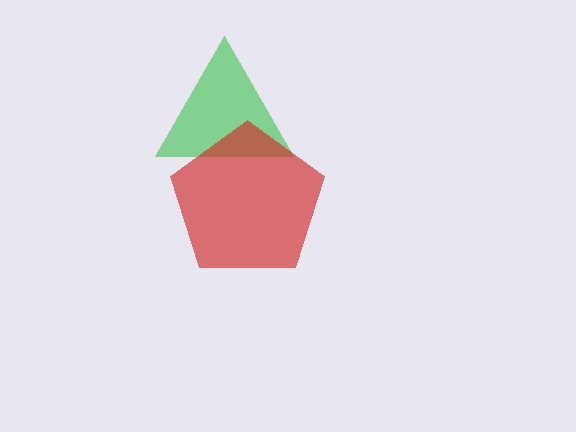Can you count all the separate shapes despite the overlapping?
Yes, there are 2 separate shapes.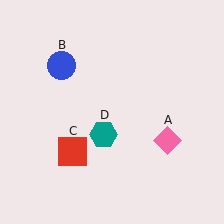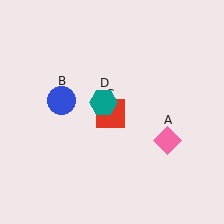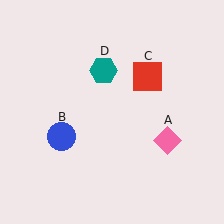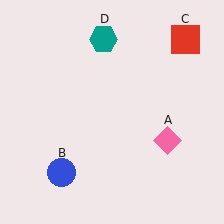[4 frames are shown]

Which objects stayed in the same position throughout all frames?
Pink diamond (object A) remained stationary.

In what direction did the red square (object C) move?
The red square (object C) moved up and to the right.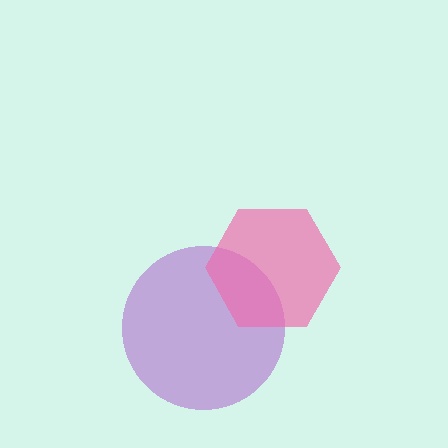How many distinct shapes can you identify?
There are 2 distinct shapes: a purple circle, a pink hexagon.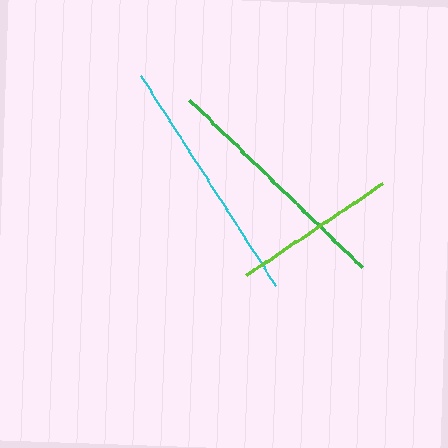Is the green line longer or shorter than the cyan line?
The cyan line is longer than the green line.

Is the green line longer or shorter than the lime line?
The green line is longer than the lime line.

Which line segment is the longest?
The cyan line is the longest at approximately 249 pixels.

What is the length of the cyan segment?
The cyan segment is approximately 249 pixels long.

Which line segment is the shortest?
The lime line is the shortest at approximately 164 pixels.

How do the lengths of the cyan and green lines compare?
The cyan and green lines are approximately the same length.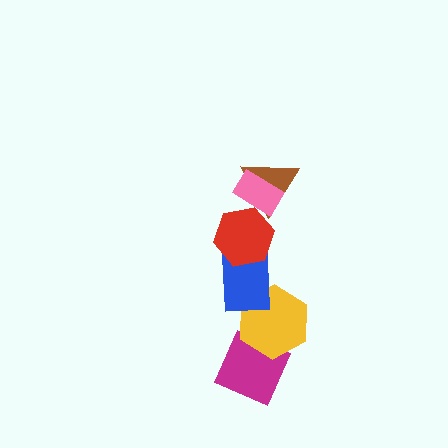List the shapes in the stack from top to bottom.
From top to bottom: the pink rectangle, the brown triangle, the red hexagon, the blue rectangle, the yellow hexagon, the magenta diamond.